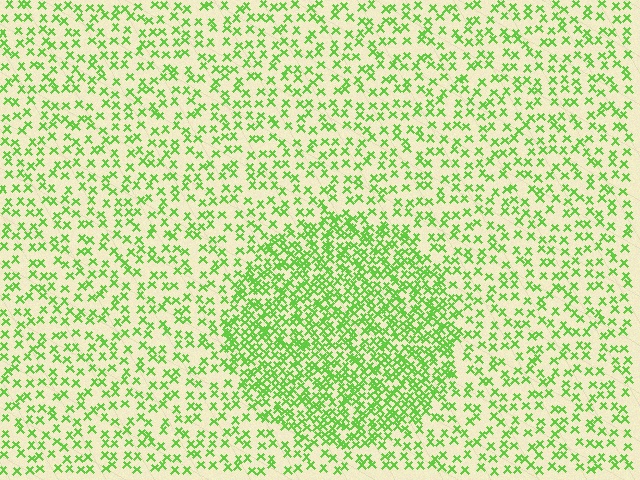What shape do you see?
I see a circle.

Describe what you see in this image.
The image contains small lime elements arranged at two different densities. A circle-shaped region is visible where the elements are more densely packed than the surrounding area.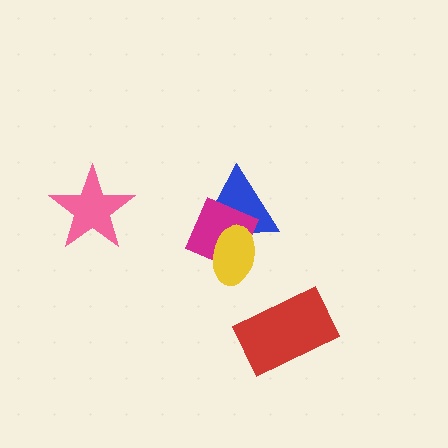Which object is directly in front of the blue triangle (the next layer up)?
The magenta diamond is directly in front of the blue triangle.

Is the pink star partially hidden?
No, no other shape covers it.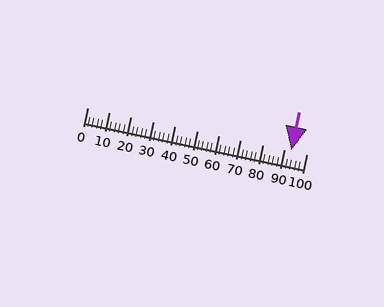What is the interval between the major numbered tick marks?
The major tick marks are spaced 10 units apart.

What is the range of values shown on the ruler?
The ruler shows values from 0 to 100.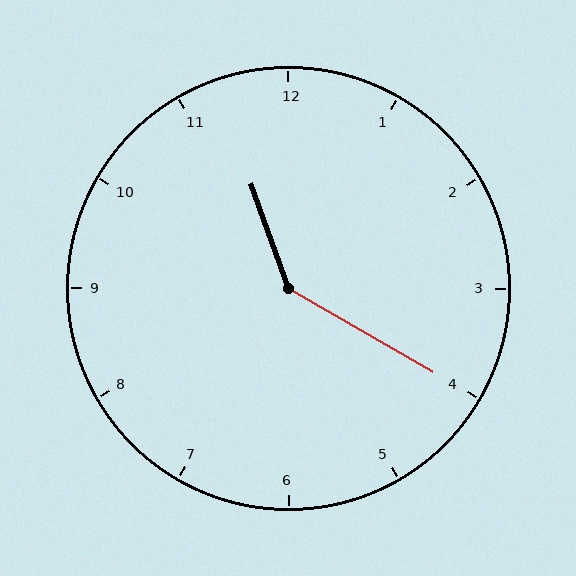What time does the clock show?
11:20.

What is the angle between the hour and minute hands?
Approximately 140 degrees.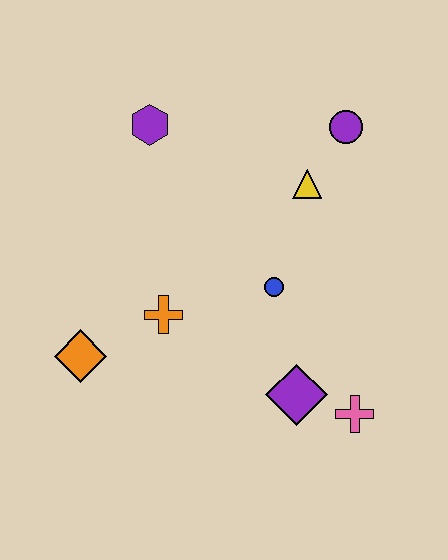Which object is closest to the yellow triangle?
The purple circle is closest to the yellow triangle.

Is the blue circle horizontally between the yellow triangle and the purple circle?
No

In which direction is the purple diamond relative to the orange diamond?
The purple diamond is to the right of the orange diamond.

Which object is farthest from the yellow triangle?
The orange diamond is farthest from the yellow triangle.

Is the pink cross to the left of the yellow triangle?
No